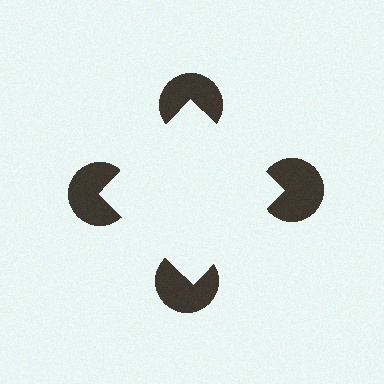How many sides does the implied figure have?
4 sides.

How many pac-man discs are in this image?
There are 4 — one at each vertex of the illusory square.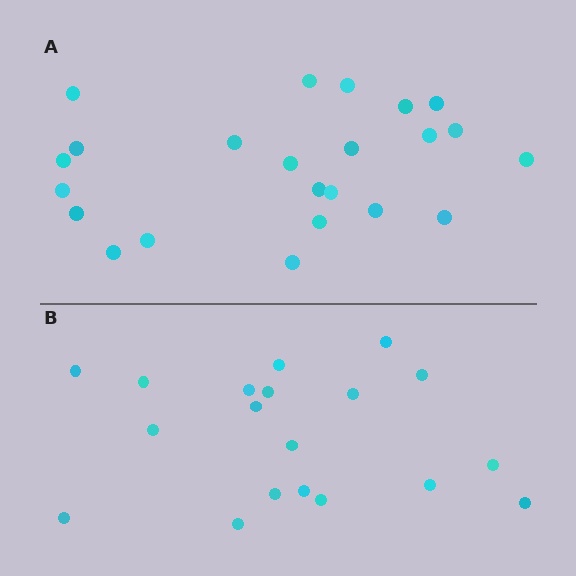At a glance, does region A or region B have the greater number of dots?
Region A (the top region) has more dots.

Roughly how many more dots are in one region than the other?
Region A has about 4 more dots than region B.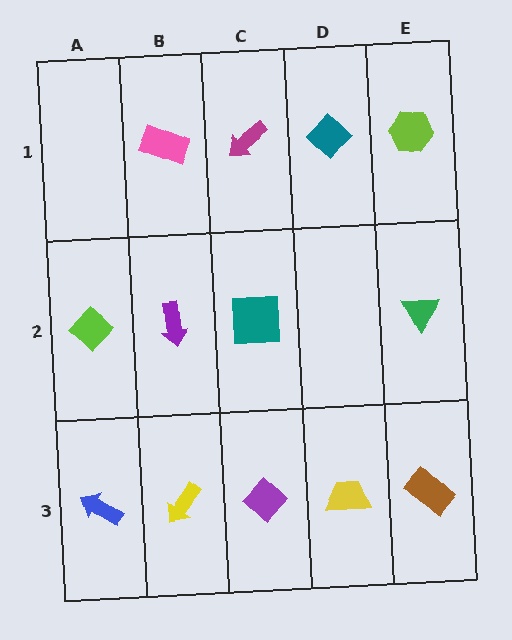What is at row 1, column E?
A lime hexagon.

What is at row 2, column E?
A green triangle.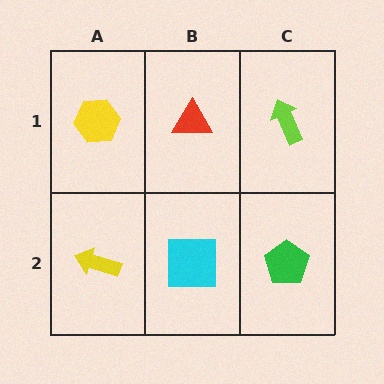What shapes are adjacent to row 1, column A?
A yellow arrow (row 2, column A), a red triangle (row 1, column B).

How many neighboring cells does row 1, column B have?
3.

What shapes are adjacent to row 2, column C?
A lime arrow (row 1, column C), a cyan square (row 2, column B).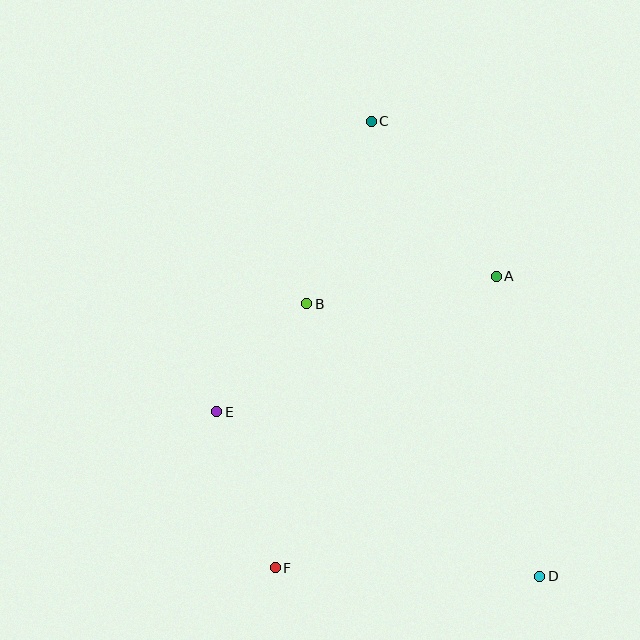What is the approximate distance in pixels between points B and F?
The distance between B and F is approximately 266 pixels.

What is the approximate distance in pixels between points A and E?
The distance between A and E is approximately 311 pixels.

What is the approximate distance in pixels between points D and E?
The distance between D and E is approximately 363 pixels.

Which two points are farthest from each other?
Points C and D are farthest from each other.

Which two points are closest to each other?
Points B and E are closest to each other.